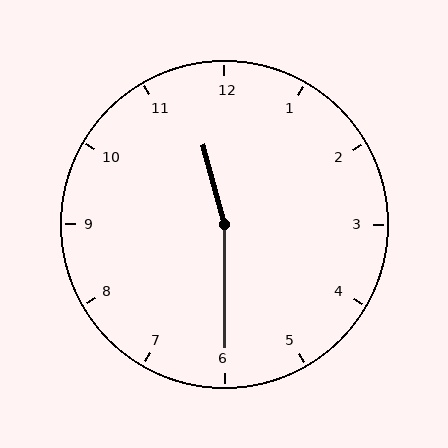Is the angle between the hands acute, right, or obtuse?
It is obtuse.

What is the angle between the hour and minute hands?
Approximately 165 degrees.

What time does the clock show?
11:30.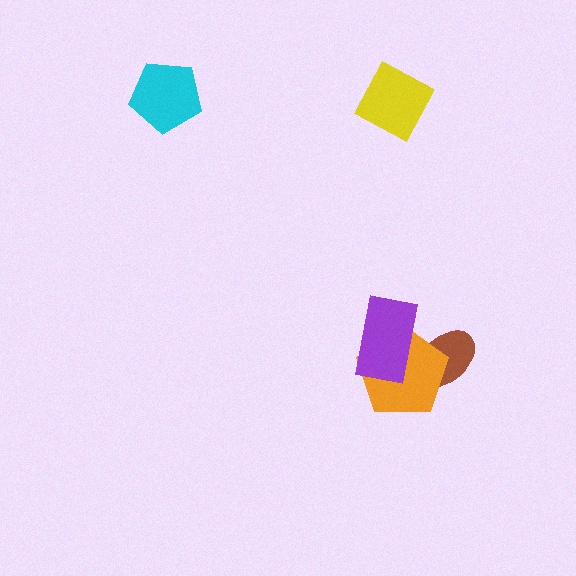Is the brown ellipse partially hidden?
Yes, it is partially covered by another shape.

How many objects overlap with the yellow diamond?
0 objects overlap with the yellow diamond.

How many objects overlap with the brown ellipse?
2 objects overlap with the brown ellipse.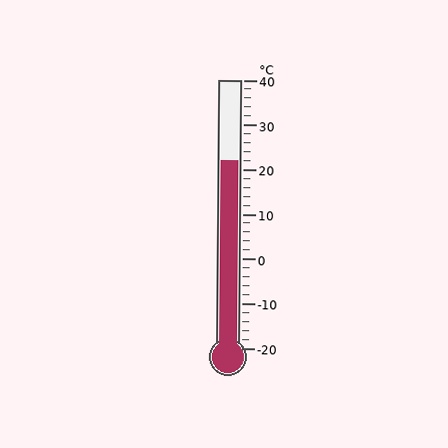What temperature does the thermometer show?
The thermometer shows approximately 22°C.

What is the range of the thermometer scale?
The thermometer scale ranges from -20°C to 40°C.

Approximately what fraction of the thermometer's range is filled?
The thermometer is filled to approximately 70% of its range.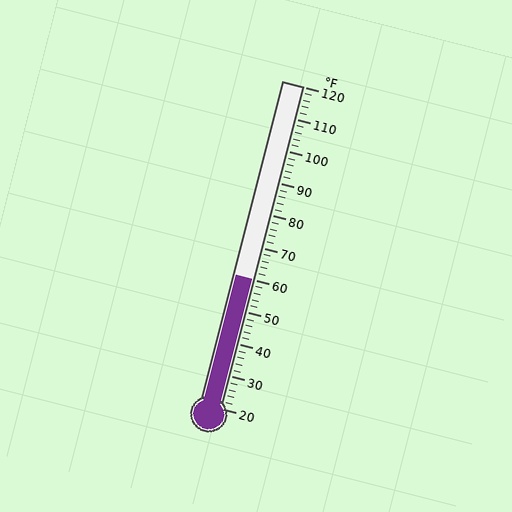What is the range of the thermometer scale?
The thermometer scale ranges from 20°F to 120°F.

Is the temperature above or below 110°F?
The temperature is below 110°F.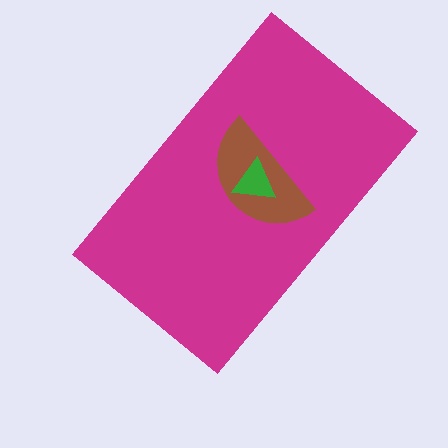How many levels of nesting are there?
3.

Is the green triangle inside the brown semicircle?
Yes.